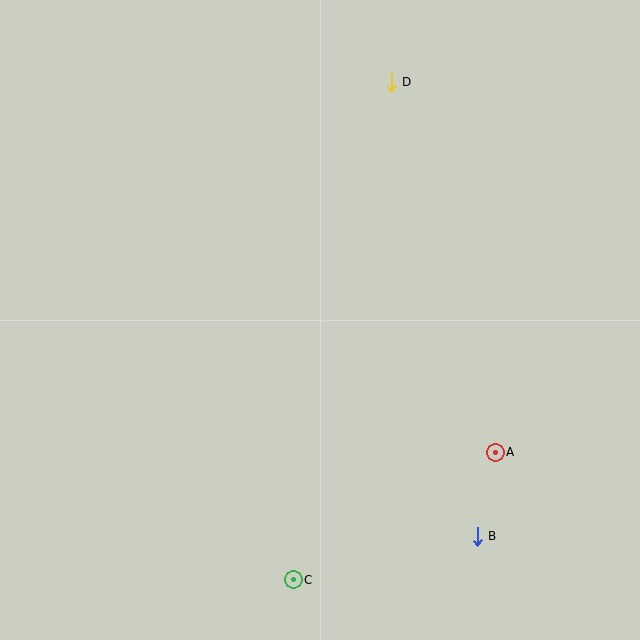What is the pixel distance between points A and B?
The distance between A and B is 86 pixels.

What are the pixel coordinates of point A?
Point A is at (495, 452).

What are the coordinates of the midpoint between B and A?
The midpoint between B and A is at (486, 494).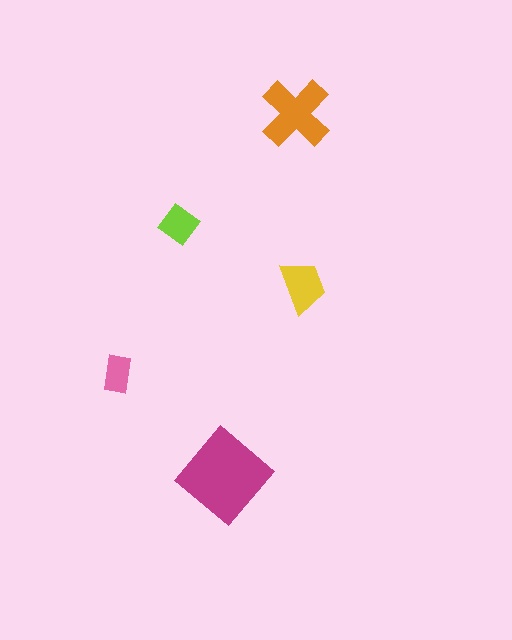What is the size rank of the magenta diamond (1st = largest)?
1st.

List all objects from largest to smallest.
The magenta diamond, the orange cross, the yellow trapezoid, the lime diamond, the pink rectangle.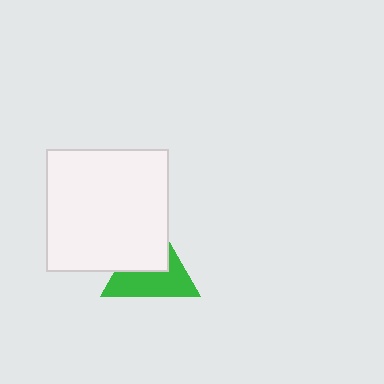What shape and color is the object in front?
The object in front is a white square.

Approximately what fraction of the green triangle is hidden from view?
Roughly 44% of the green triangle is hidden behind the white square.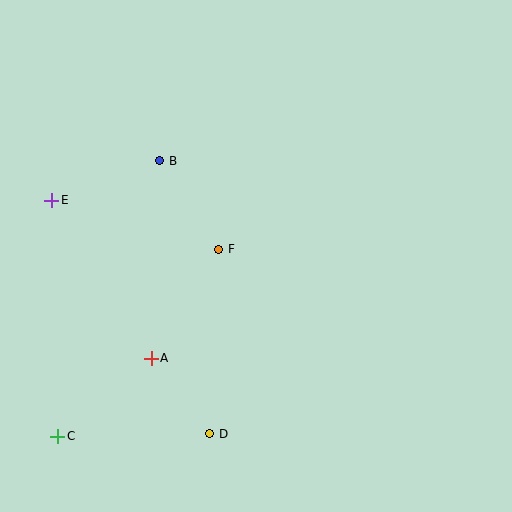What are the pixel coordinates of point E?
Point E is at (52, 200).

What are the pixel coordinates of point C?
Point C is at (58, 436).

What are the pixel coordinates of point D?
Point D is at (209, 434).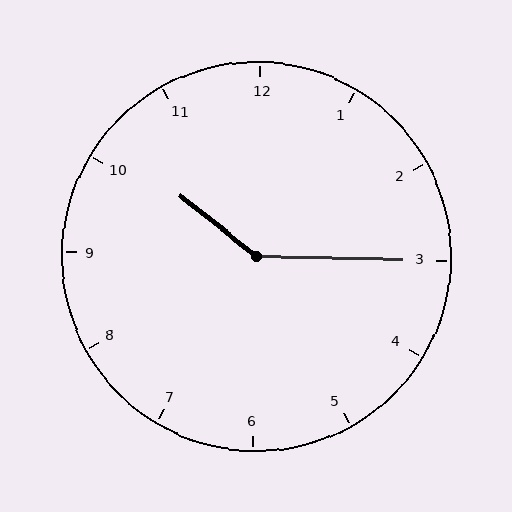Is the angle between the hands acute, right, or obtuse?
It is obtuse.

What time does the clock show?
10:15.